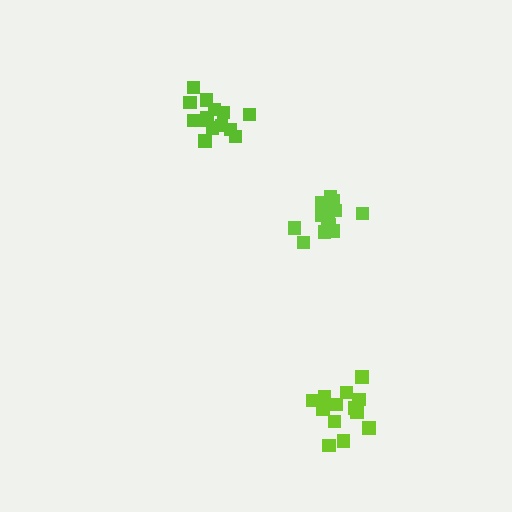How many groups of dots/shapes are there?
There are 3 groups.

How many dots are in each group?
Group 1: 13 dots, Group 2: 14 dots, Group 3: 14 dots (41 total).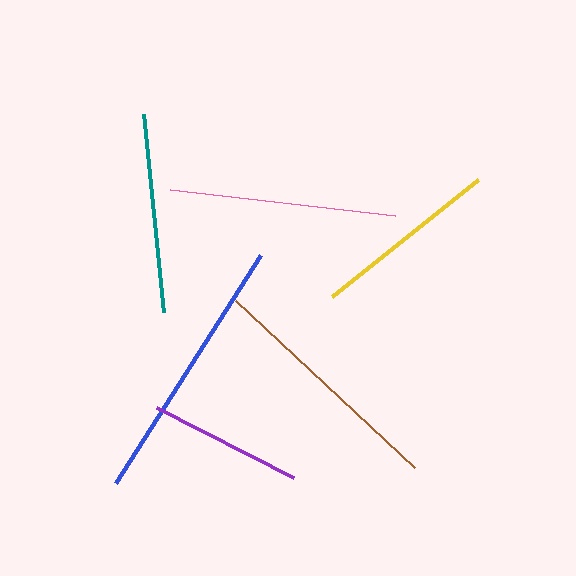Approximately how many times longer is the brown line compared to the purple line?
The brown line is approximately 1.6 times the length of the purple line.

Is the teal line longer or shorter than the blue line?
The blue line is longer than the teal line.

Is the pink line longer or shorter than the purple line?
The pink line is longer than the purple line.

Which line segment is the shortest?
The purple line is the shortest at approximately 154 pixels.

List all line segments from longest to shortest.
From longest to shortest: blue, brown, pink, teal, yellow, purple.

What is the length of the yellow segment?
The yellow segment is approximately 187 pixels long.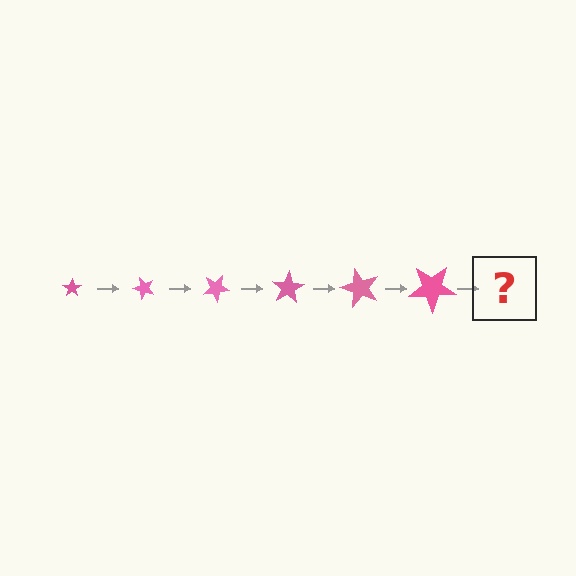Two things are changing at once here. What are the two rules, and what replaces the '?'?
The two rules are that the star grows larger each step and it rotates 50 degrees each step. The '?' should be a star, larger than the previous one and rotated 300 degrees from the start.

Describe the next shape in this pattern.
It should be a star, larger than the previous one and rotated 300 degrees from the start.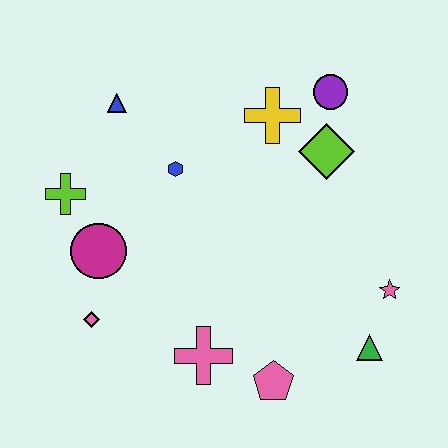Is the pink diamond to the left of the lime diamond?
Yes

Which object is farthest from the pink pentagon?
The blue triangle is farthest from the pink pentagon.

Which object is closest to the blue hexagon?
The blue triangle is closest to the blue hexagon.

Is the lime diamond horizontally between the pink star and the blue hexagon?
Yes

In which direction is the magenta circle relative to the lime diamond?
The magenta circle is to the left of the lime diamond.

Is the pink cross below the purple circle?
Yes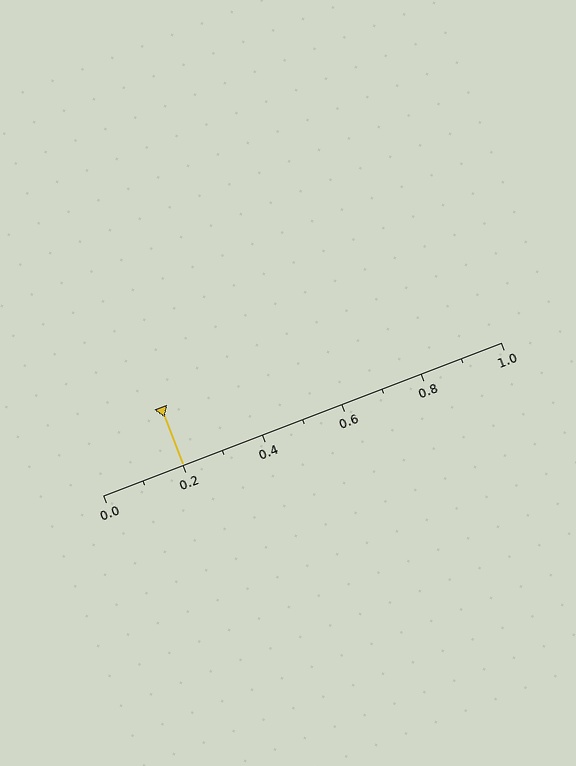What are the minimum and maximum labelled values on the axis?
The axis runs from 0.0 to 1.0.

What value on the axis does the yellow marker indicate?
The marker indicates approximately 0.2.